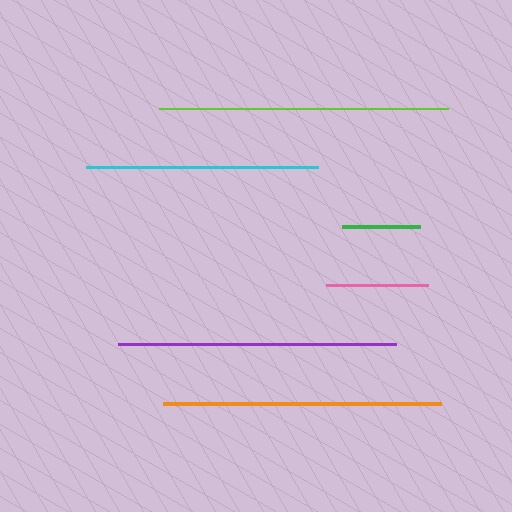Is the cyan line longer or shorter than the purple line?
The purple line is longer than the cyan line.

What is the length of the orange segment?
The orange segment is approximately 279 pixels long.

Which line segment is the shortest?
The green line is the shortest at approximately 78 pixels.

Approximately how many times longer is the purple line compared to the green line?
The purple line is approximately 3.6 times the length of the green line.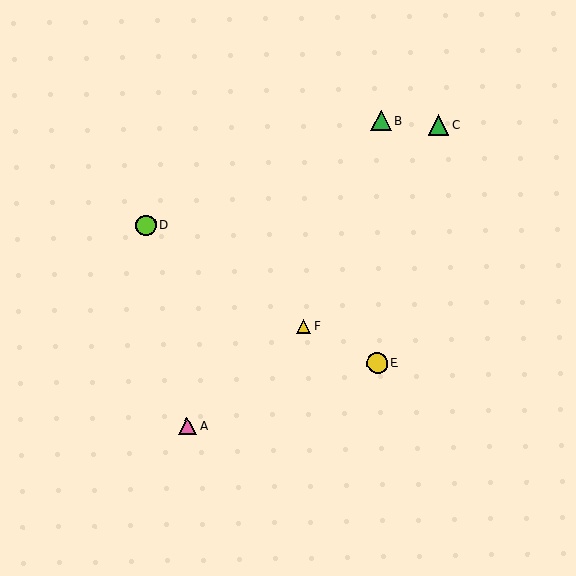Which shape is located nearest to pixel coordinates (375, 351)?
The yellow circle (labeled E) at (377, 363) is nearest to that location.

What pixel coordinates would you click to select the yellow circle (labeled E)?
Click at (377, 363) to select the yellow circle E.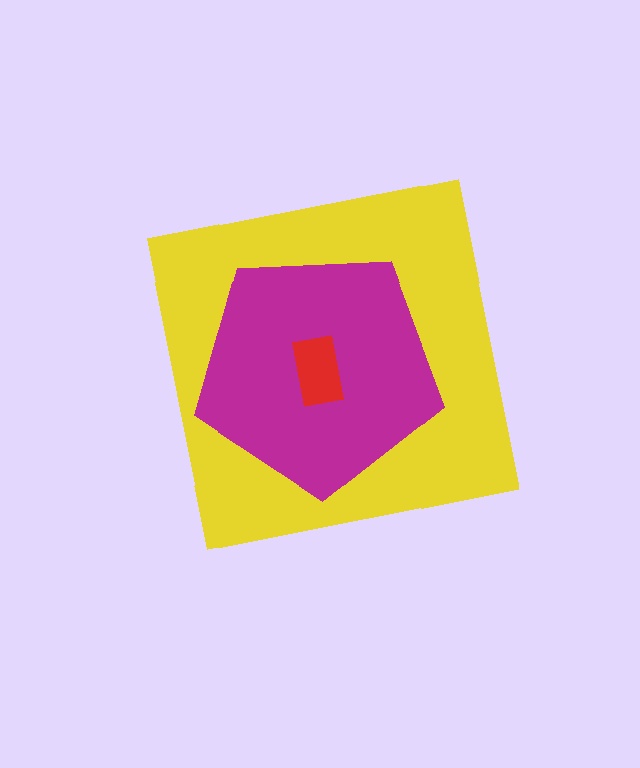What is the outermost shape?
The yellow square.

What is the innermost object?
The red rectangle.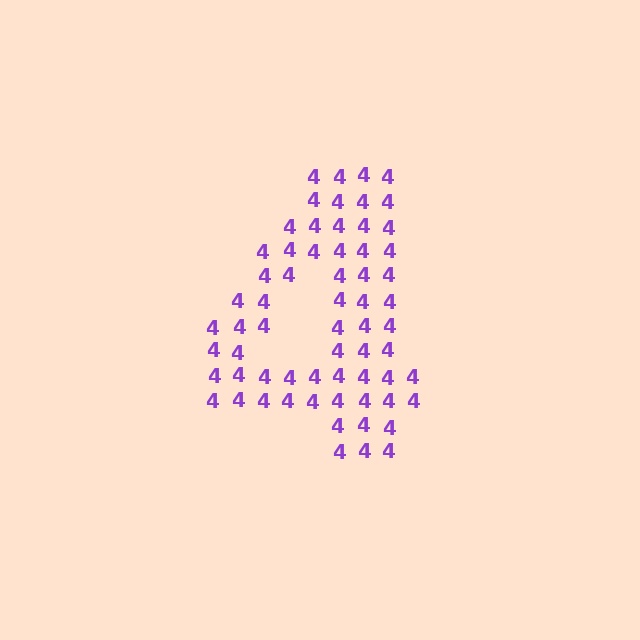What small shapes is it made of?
It is made of small digit 4's.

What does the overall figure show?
The overall figure shows the digit 4.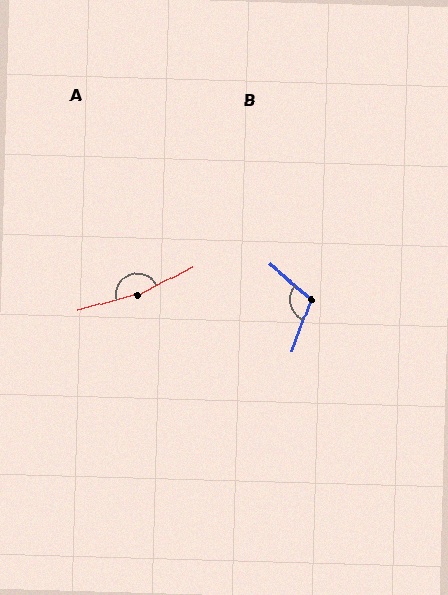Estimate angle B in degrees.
Approximately 110 degrees.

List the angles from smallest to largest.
B (110°), A (168°).